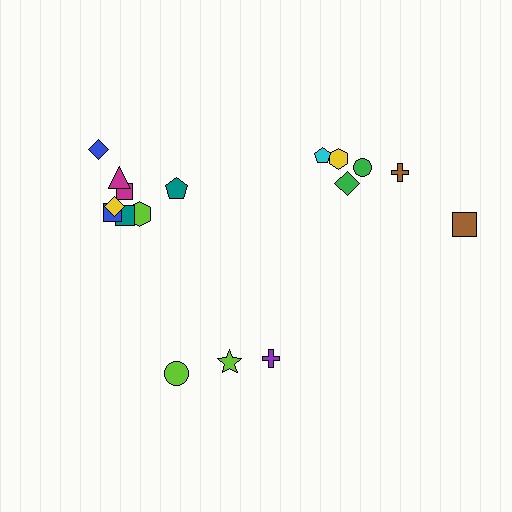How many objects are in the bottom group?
There are 3 objects.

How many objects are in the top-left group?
There are 8 objects.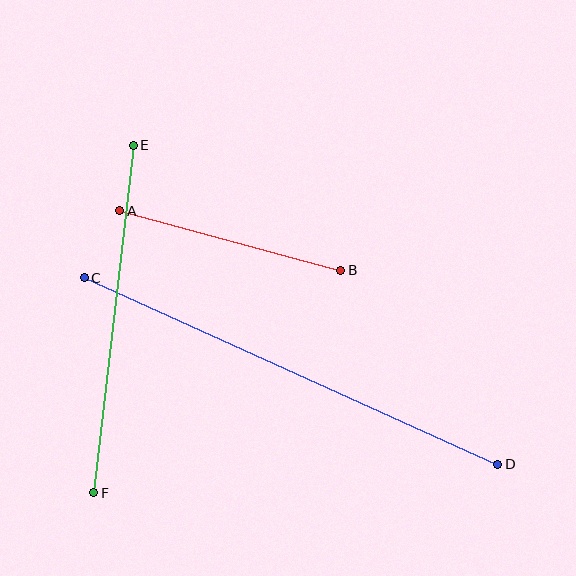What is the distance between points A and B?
The distance is approximately 229 pixels.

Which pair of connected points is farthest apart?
Points C and D are farthest apart.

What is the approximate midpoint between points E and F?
The midpoint is at approximately (114, 319) pixels.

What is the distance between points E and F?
The distance is approximately 350 pixels.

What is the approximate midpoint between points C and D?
The midpoint is at approximately (291, 371) pixels.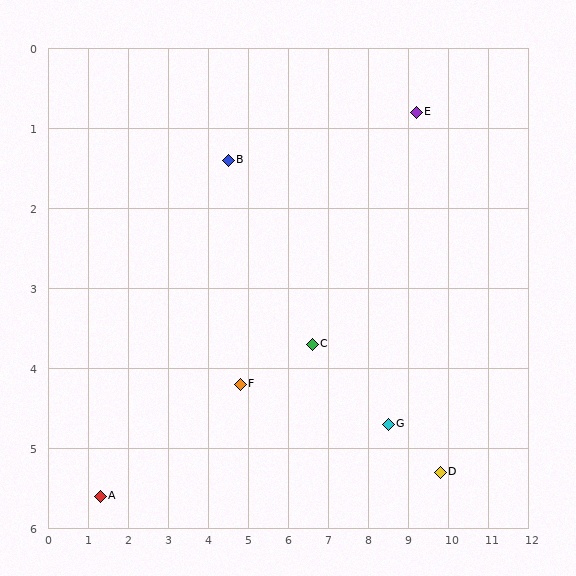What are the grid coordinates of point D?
Point D is at approximately (9.8, 5.3).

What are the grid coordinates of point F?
Point F is at approximately (4.8, 4.2).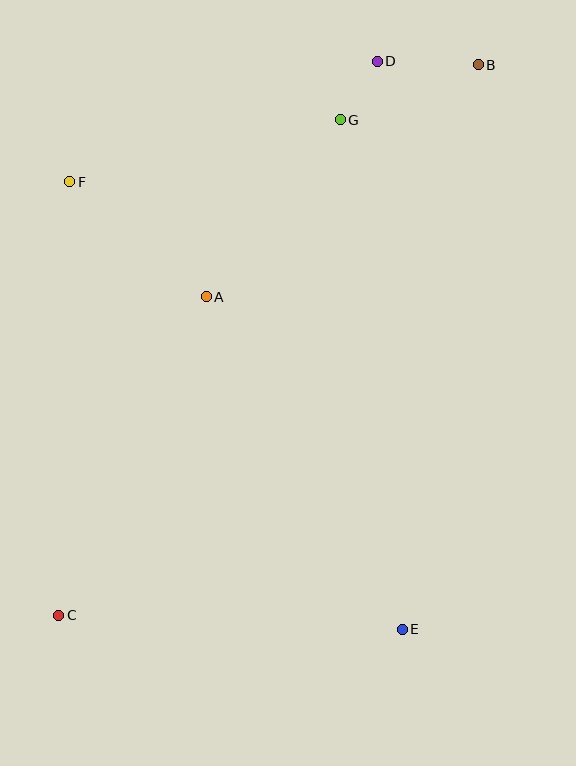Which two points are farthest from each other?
Points B and C are farthest from each other.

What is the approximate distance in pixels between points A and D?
The distance between A and D is approximately 291 pixels.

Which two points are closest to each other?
Points D and G are closest to each other.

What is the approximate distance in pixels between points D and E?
The distance between D and E is approximately 568 pixels.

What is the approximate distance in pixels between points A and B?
The distance between A and B is approximately 357 pixels.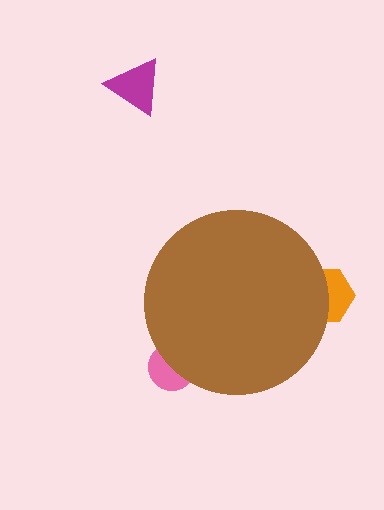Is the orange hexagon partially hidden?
Yes, the orange hexagon is partially hidden behind the brown circle.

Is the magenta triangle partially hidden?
No, the magenta triangle is fully visible.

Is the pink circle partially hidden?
Yes, the pink circle is partially hidden behind the brown circle.